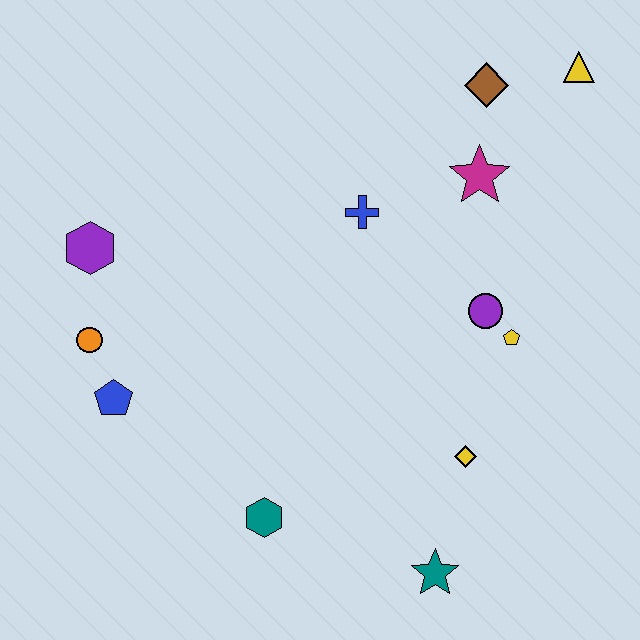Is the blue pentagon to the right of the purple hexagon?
Yes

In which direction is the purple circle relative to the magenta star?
The purple circle is below the magenta star.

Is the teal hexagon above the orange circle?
No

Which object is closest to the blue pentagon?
The orange circle is closest to the blue pentagon.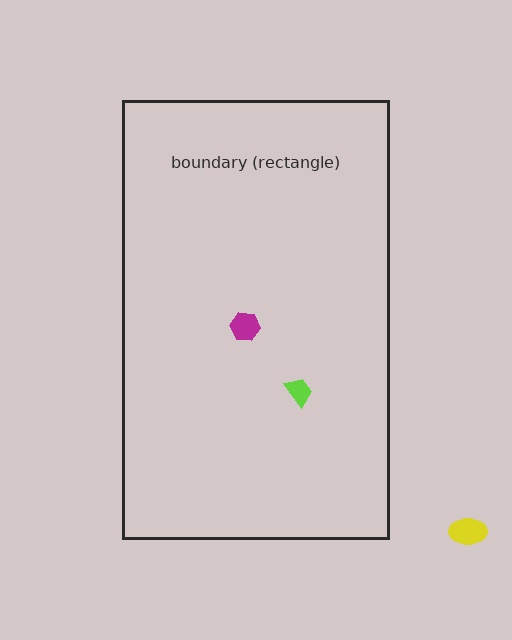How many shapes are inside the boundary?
2 inside, 1 outside.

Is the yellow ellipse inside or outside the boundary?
Outside.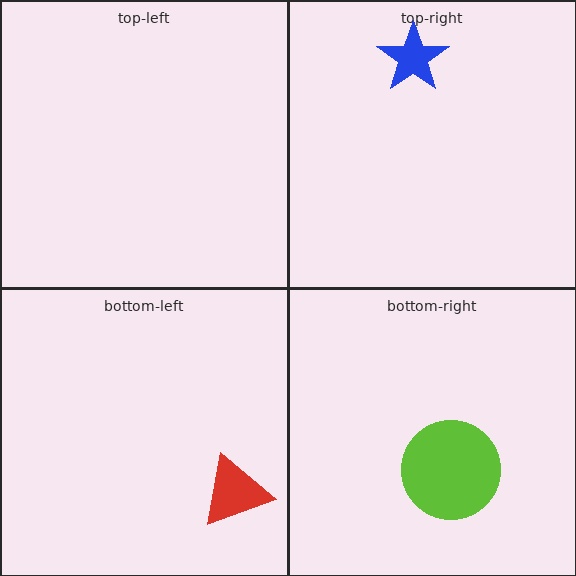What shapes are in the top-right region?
The blue star.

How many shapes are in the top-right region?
1.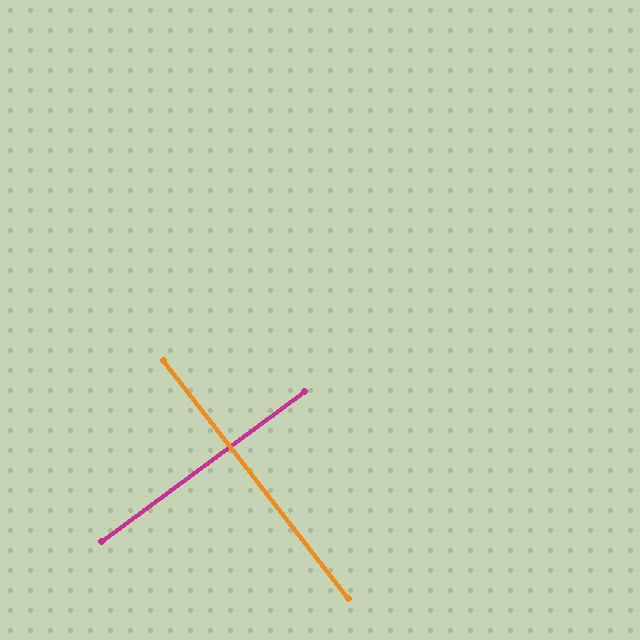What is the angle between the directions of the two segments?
Approximately 89 degrees.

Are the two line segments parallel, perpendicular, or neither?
Perpendicular — they meet at approximately 89°.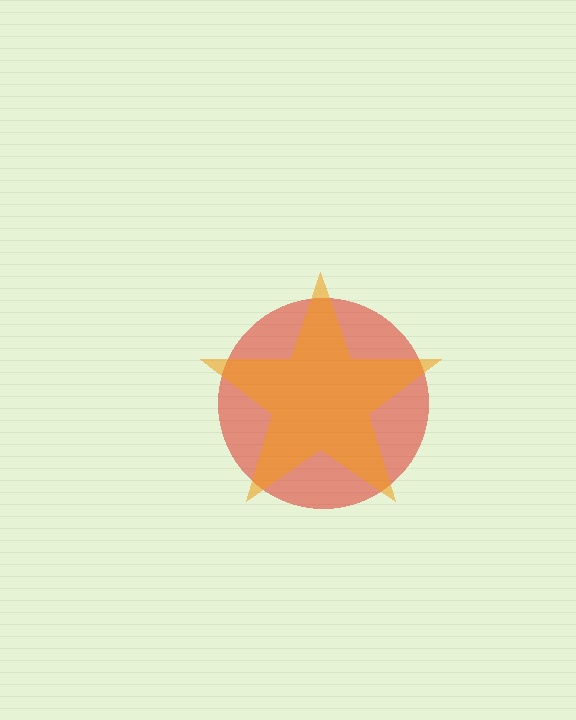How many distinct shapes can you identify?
There are 2 distinct shapes: a red circle, an orange star.